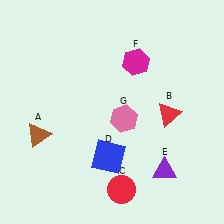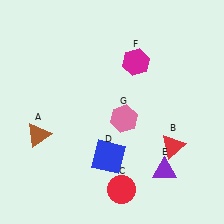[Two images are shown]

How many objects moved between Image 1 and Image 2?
1 object moved between the two images.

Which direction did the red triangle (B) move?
The red triangle (B) moved down.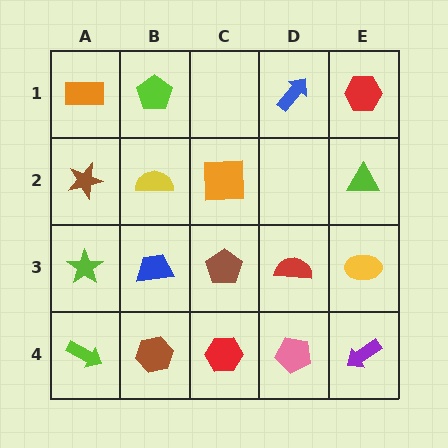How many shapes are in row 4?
5 shapes.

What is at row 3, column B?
A blue trapezoid.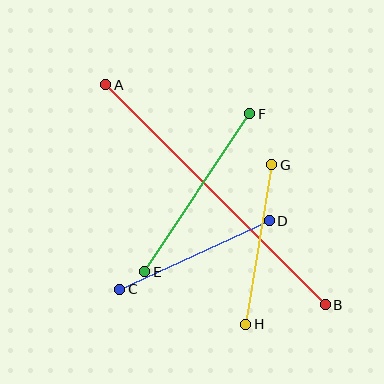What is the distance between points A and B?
The distance is approximately 311 pixels.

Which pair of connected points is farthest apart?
Points A and B are farthest apart.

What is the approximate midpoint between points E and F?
The midpoint is at approximately (197, 193) pixels.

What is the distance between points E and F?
The distance is approximately 190 pixels.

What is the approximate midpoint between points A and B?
The midpoint is at approximately (215, 195) pixels.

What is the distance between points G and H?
The distance is approximately 162 pixels.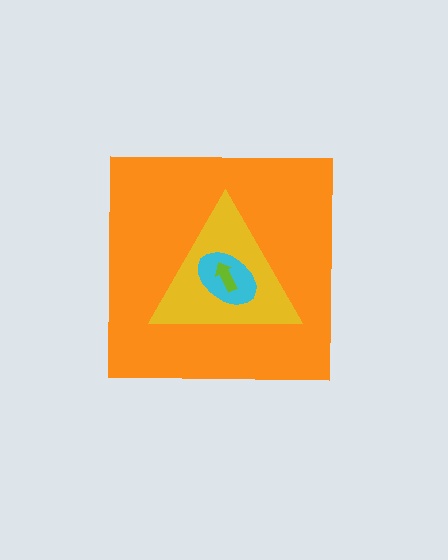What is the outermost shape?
The orange square.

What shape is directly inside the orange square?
The yellow triangle.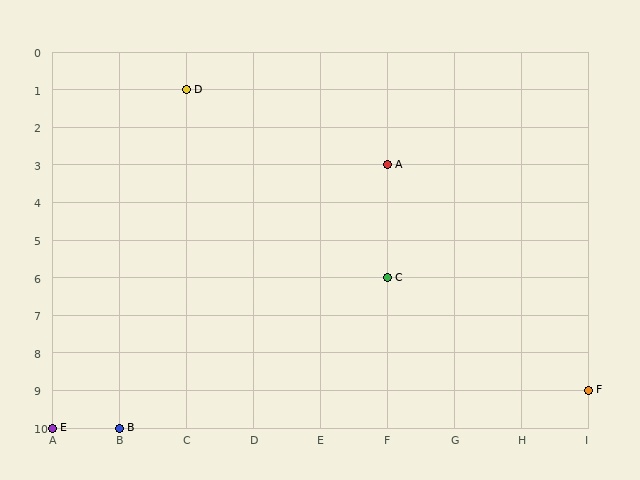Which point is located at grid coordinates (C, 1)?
Point D is at (C, 1).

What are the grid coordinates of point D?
Point D is at grid coordinates (C, 1).